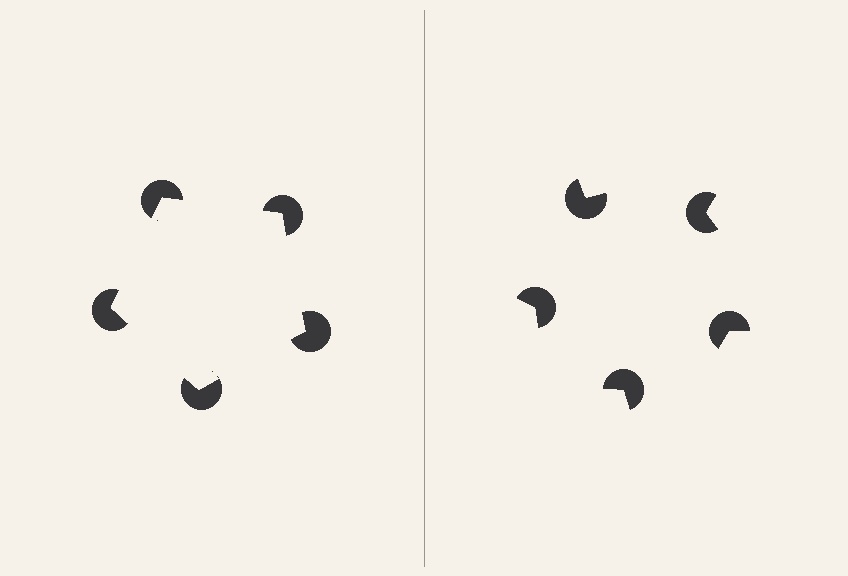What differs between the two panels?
The pac-man discs are positioned identically on both sides; only the wedge orientations differ. On the left they align to a pentagon; on the right they are misaligned.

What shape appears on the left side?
An illusory pentagon.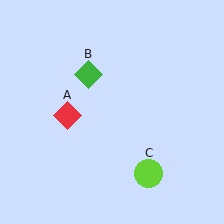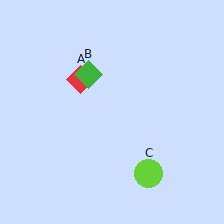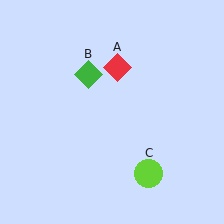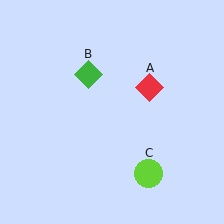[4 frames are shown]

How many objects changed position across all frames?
1 object changed position: red diamond (object A).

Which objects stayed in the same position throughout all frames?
Green diamond (object B) and lime circle (object C) remained stationary.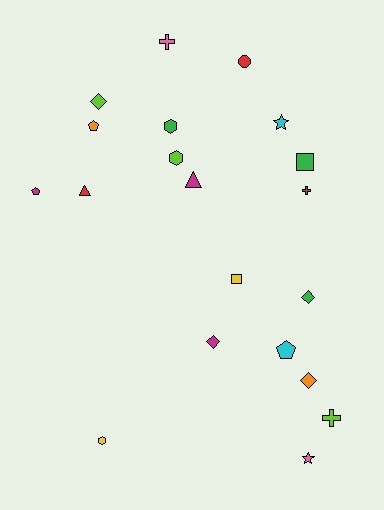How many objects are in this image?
There are 20 objects.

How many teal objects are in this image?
There are no teal objects.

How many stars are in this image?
There are 2 stars.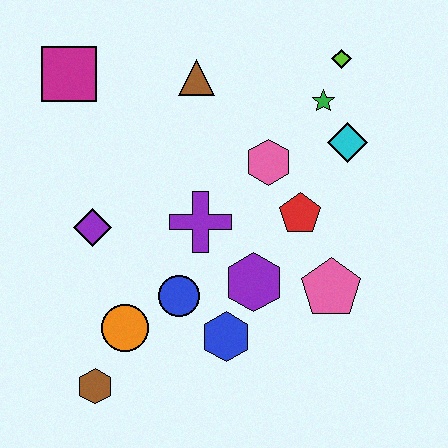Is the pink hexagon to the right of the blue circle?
Yes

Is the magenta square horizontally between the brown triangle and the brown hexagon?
No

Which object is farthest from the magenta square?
The pink pentagon is farthest from the magenta square.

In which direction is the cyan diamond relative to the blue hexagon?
The cyan diamond is above the blue hexagon.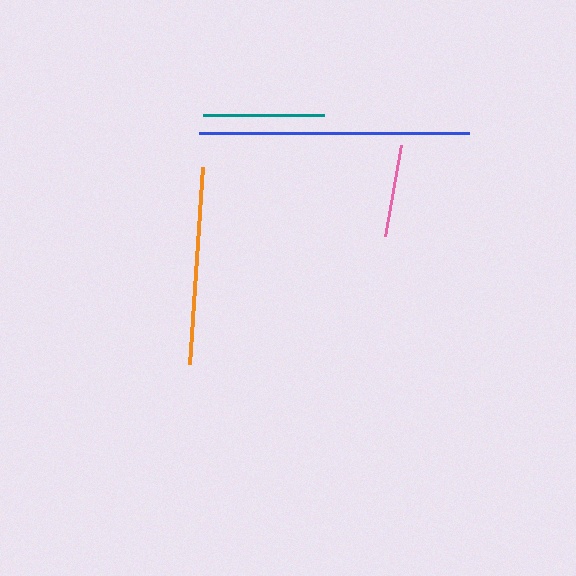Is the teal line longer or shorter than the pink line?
The teal line is longer than the pink line.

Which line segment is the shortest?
The pink line is the shortest at approximately 93 pixels.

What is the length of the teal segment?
The teal segment is approximately 121 pixels long.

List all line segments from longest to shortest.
From longest to shortest: blue, orange, teal, pink.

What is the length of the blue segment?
The blue segment is approximately 270 pixels long.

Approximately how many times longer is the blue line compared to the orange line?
The blue line is approximately 1.4 times the length of the orange line.